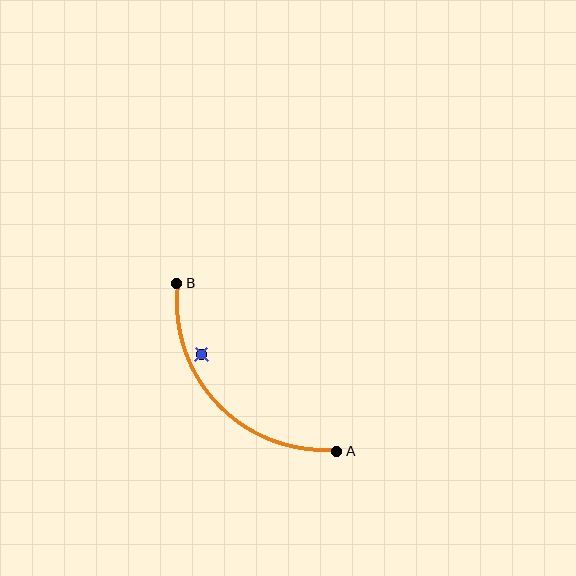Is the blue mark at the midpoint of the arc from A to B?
No — the blue mark does not lie on the arc at all. It sits slightly inside the curve.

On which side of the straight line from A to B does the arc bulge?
The arc bulges below and to the left of the straight line connecting A and B.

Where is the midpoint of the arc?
The arc midpoint is the point on the curve farthest from the straight line joining A and B. It sits below and to the left of that line.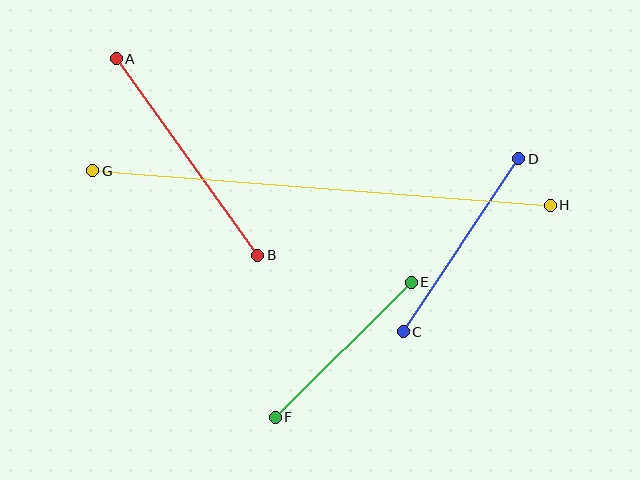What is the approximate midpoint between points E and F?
The midpoint is at approximately (343, 350) pixels.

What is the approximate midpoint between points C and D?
The midpoint is at approximately (461, 245) pixels.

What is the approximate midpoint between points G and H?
The midpoint is at approximately (322, 188) pixels.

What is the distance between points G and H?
The distance is approximately 459 pixels.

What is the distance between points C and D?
The distance is approximately 208 pixels.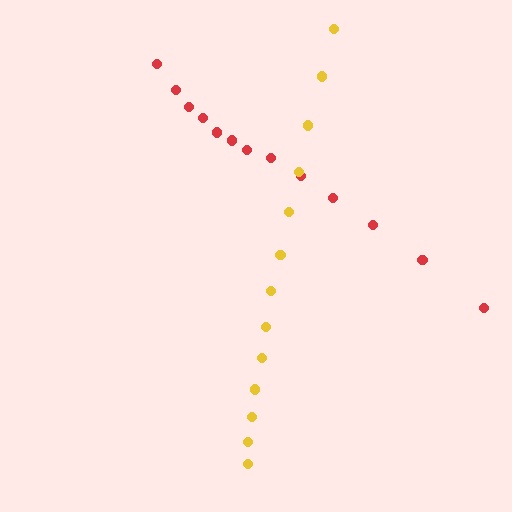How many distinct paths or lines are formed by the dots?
There are 2 distinct paths.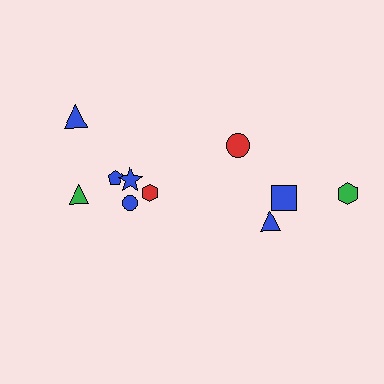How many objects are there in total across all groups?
There are 10 objects.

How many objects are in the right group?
There are 4 objects.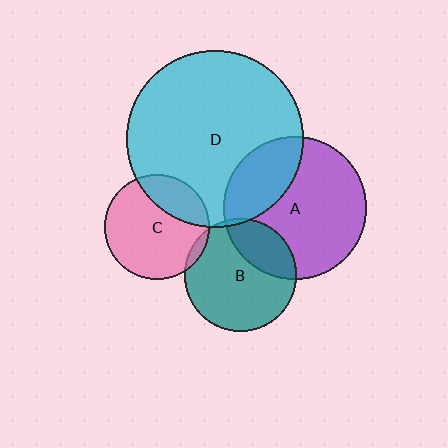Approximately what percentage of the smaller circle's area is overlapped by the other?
Approximately 5%.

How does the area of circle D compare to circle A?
Approximately 1.5 times.